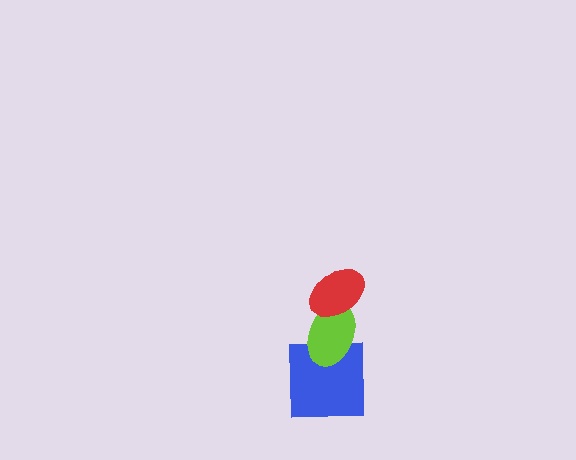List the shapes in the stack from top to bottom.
From top to bottom: the red ellipse, the lime ellipse, the blue square.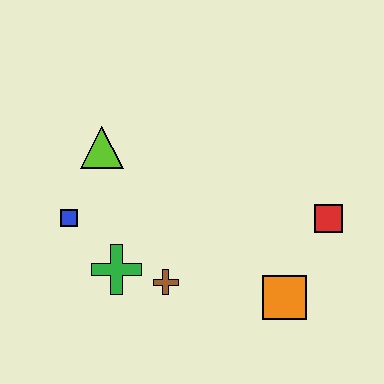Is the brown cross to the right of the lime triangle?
Yes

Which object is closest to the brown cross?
The green cross is closest to the brown cross.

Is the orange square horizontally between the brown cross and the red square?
Yes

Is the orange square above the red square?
No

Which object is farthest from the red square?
The blue square is farthest from the red square.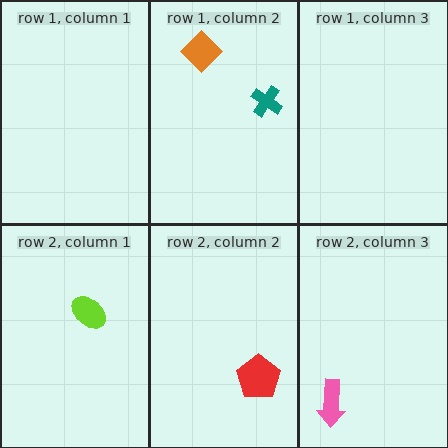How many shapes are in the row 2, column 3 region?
1.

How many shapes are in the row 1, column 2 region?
2.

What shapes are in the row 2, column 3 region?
The pink arrow.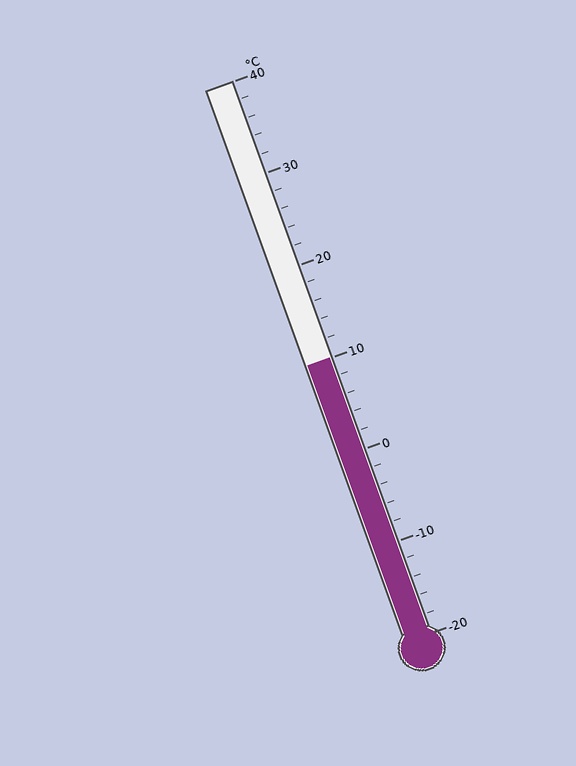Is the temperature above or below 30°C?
The temperature is below 30°C.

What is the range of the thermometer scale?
The thermometer scale ranges from -20°C to 40°C.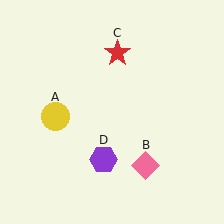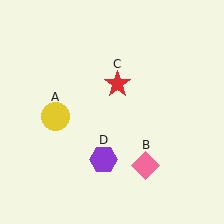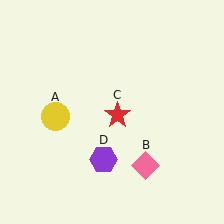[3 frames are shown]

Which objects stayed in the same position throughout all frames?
Yellow circle (object A) and pink diamond (object B) and purple hexagon (object D) remained stationary.